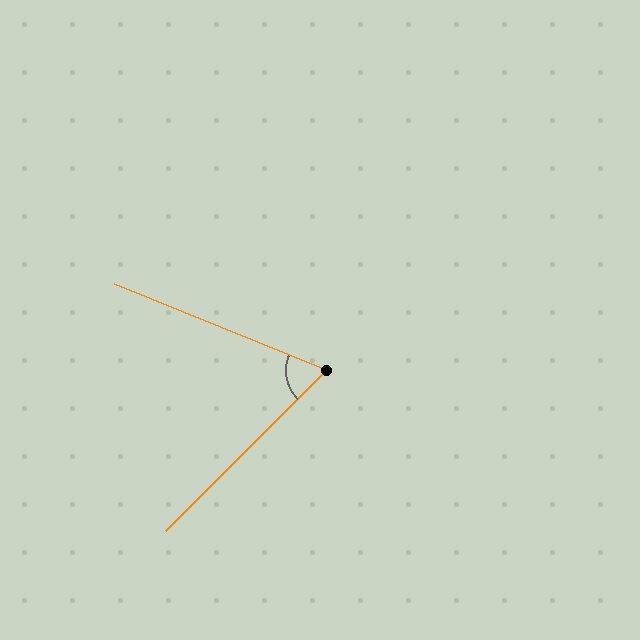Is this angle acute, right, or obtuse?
It is acute.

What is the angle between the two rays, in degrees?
Approximately 67 degrees.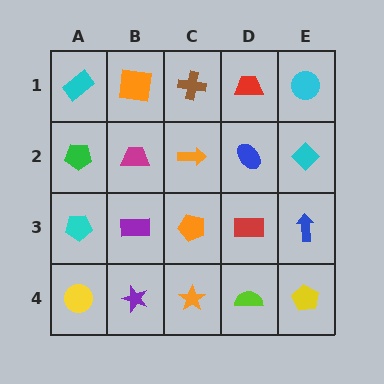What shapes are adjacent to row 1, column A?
A green pentagon (row 2, column A), an orange square (row 1, column B).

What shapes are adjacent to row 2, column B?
An orange square (row 1, column B), a purple rectangle (row 3, column B), a green pentagon (row 2, column A), an orange arrow (row 2, column C).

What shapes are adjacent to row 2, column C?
A brown cross (row 1, column C), an orange pentagon (row 3, column C), a magenta trapezoid (row 2, column B), a blue ellipse (row 2, column D).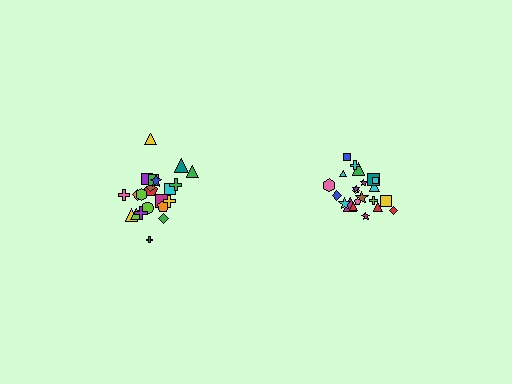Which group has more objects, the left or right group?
The left group.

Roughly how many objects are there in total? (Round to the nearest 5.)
Roughly 45 objects in total.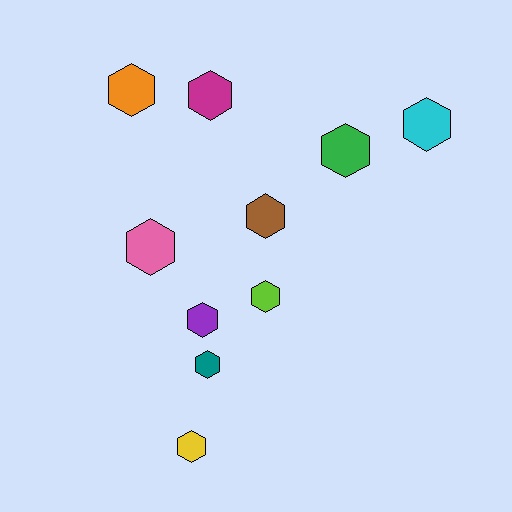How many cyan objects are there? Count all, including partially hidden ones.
There is 1 cyan object.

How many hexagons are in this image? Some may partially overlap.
There are 10 hexagons.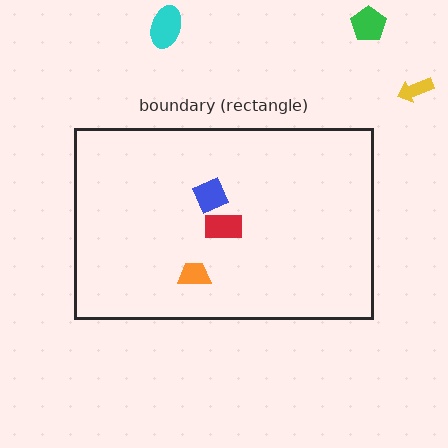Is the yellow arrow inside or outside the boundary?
Outside.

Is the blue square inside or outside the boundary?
Inside.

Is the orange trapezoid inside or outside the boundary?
Inside.